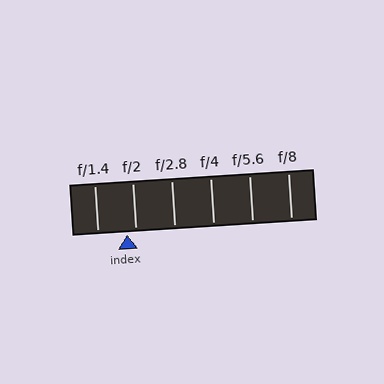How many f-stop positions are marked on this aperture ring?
There are 6 f-stop positions marked.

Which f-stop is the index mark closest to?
The index mark is closest to f/2.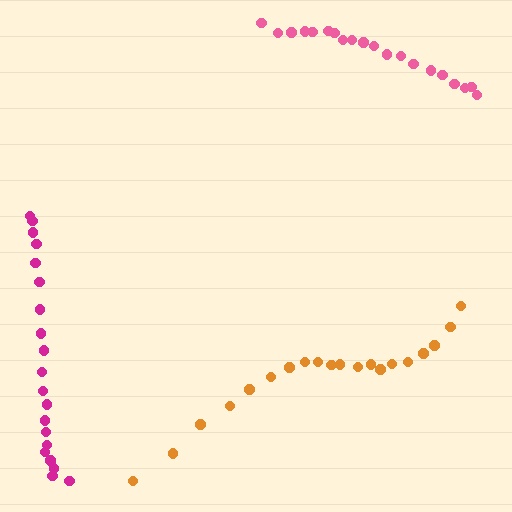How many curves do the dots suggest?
There are 3 distinct paths.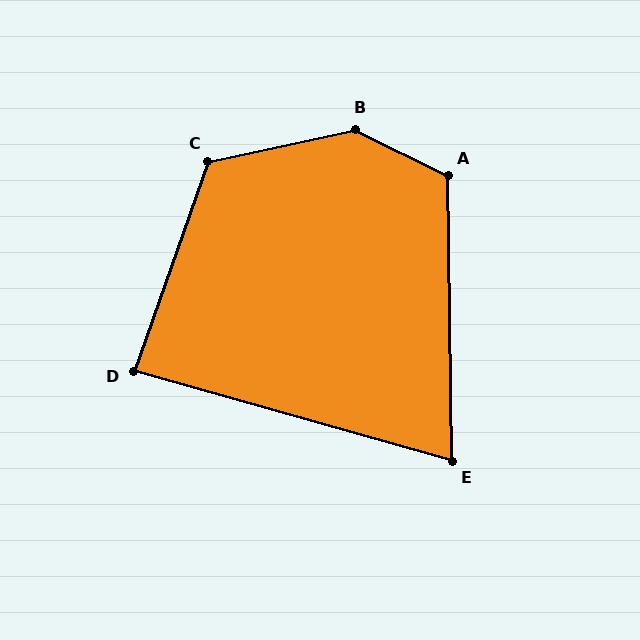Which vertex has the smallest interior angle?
E, at approximately 73 degrees.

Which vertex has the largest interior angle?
B, at approximately 142 degrees.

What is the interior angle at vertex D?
Approximately 86 degrees (approximately right).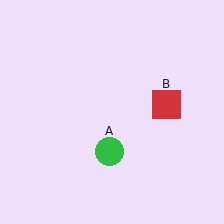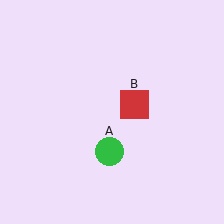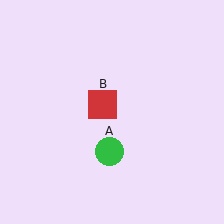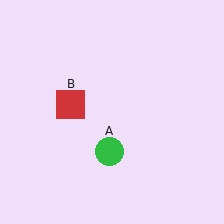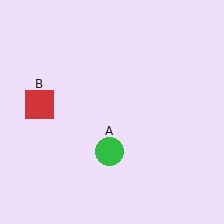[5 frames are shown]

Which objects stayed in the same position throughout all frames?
Green circle (object A) remained stationary.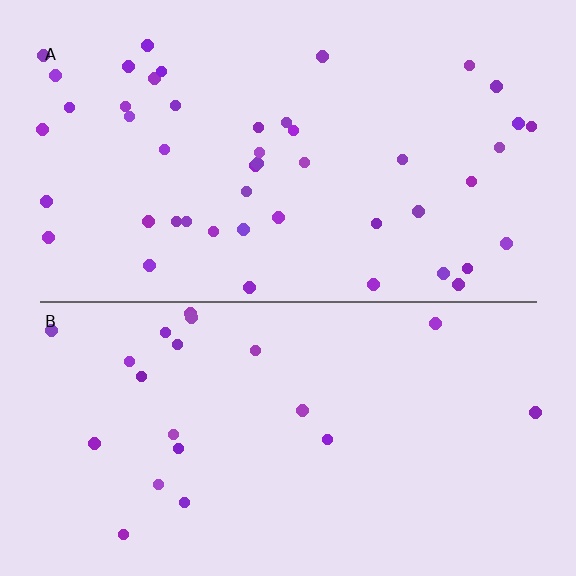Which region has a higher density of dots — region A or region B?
A (the top).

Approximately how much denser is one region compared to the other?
Approximately 2.3× — region A over region B.